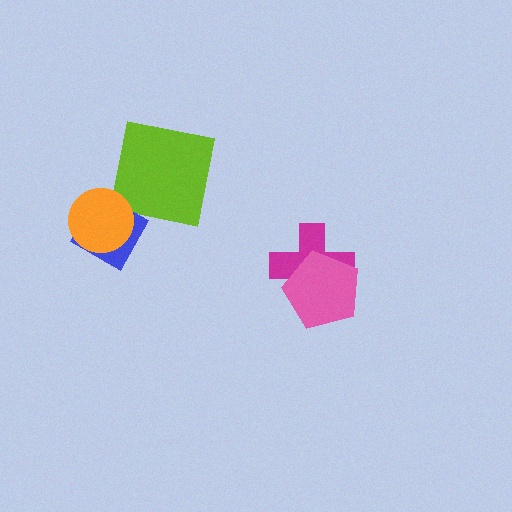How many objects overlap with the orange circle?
1 object overlaps with the orange circle.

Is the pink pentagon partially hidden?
No, no other shape covers it.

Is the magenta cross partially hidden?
Yes, it is partially covered by another shape.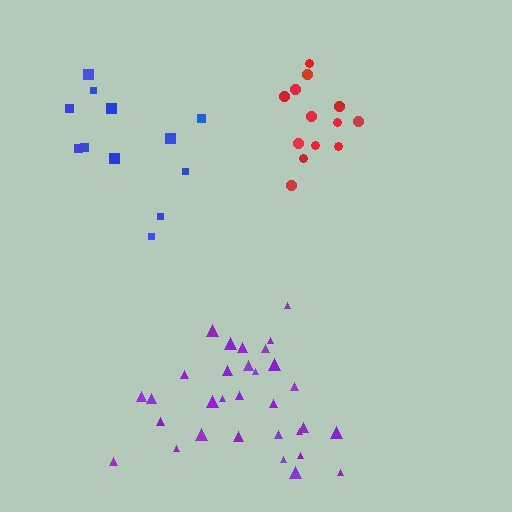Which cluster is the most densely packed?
Red.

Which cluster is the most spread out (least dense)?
Blue.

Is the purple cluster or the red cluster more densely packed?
Red.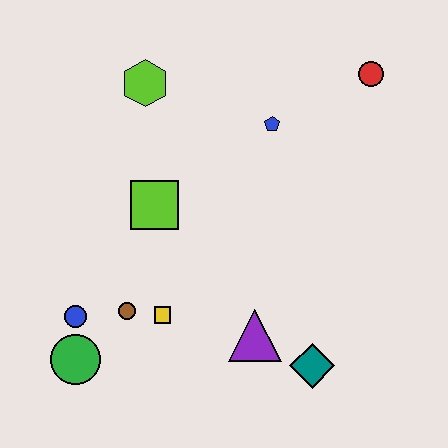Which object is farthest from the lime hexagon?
The teal diamond is farthest from the lime hexagon.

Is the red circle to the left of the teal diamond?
No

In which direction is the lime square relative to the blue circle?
The lime square is above the blue circle.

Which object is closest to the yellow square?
The brown circle is closest to the yellow square.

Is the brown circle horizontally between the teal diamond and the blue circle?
Yes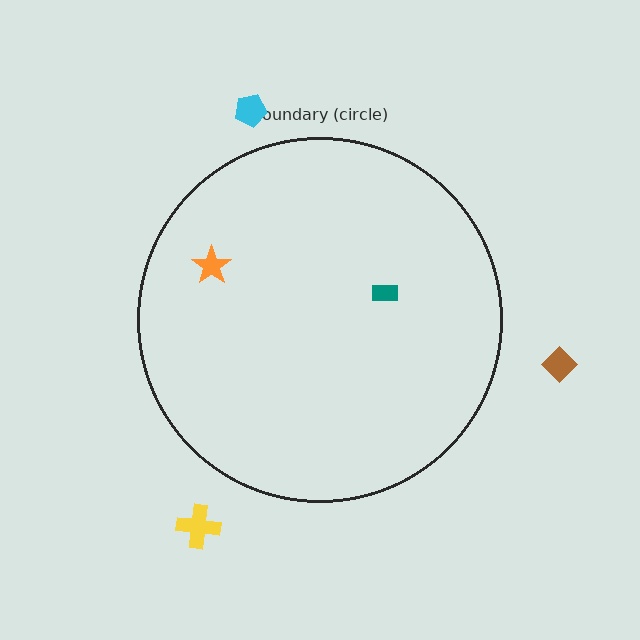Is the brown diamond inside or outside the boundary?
Outside.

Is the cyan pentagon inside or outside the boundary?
Outside.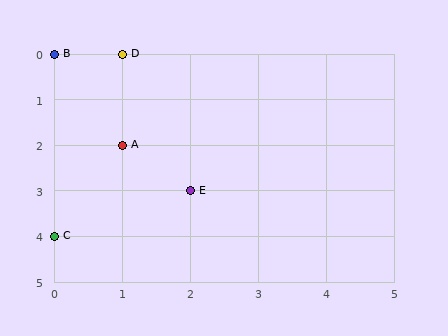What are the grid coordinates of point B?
Point B is at grid coordinates (0, 0).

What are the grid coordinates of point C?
Point C is at grid coordinates (0, 4).